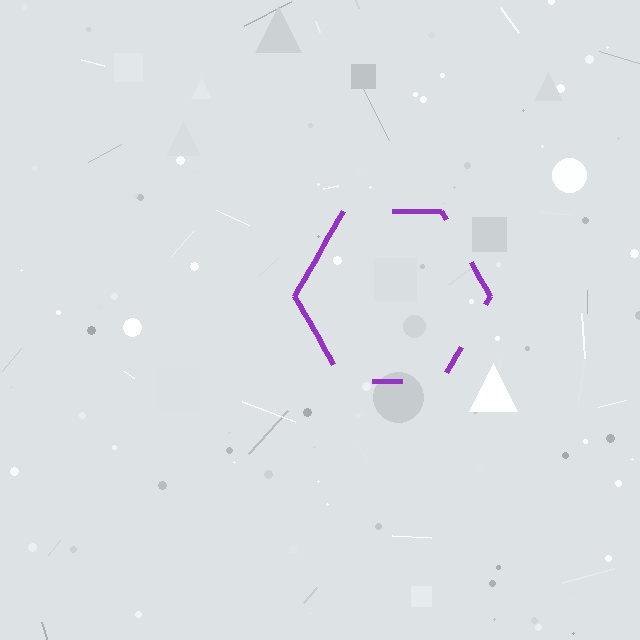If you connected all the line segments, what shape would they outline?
They would outline a hexagon.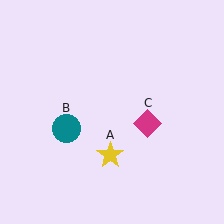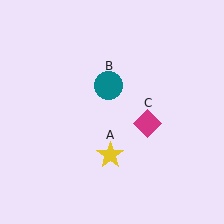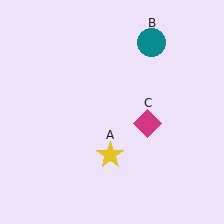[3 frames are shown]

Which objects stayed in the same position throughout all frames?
Yellow star (object A) and magenta diamond (object C) remained stationary.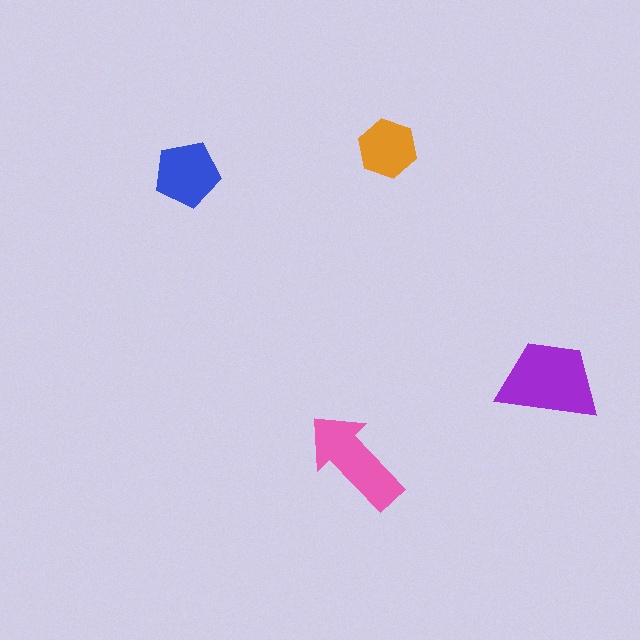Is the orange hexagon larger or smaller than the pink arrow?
Smaller.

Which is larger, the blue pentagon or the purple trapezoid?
The purple trapezoid.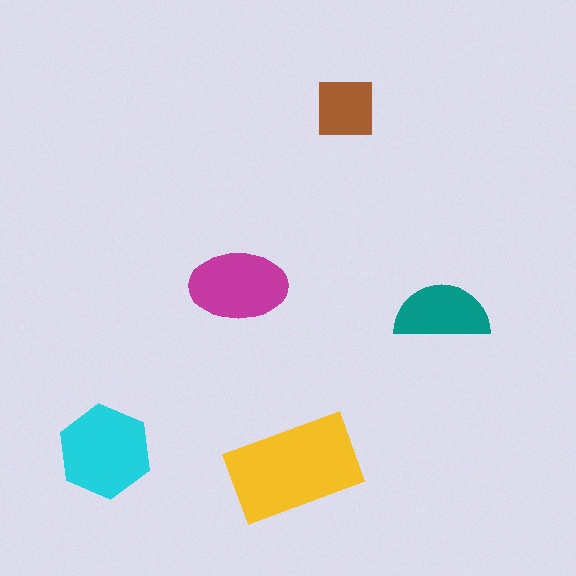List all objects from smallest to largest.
The brown square, the teal semicircle, the magenta ellipse, the cyan hexagon, the yellow rectangle.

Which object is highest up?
The brown square is topmost.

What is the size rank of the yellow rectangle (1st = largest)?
1st.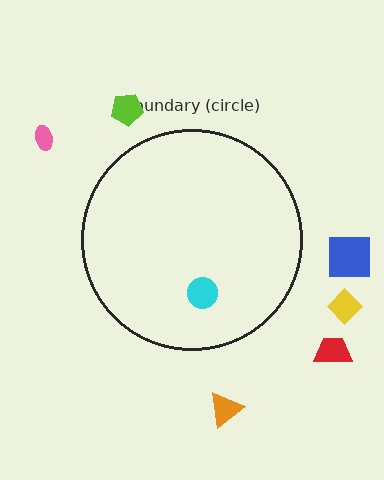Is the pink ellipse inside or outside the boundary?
Outside.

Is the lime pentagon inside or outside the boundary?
Outside.